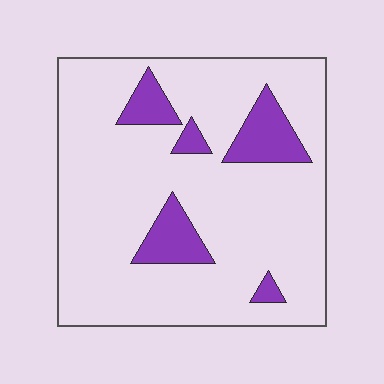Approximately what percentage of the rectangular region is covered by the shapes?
Approximately 15%.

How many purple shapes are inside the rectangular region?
5.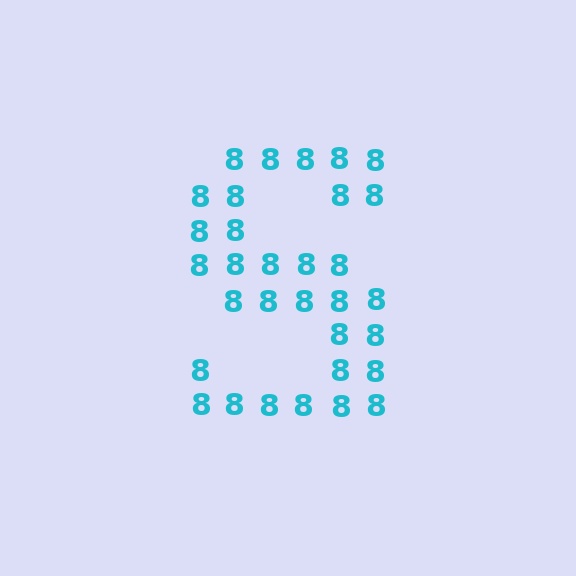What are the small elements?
The small elements are digit 8's.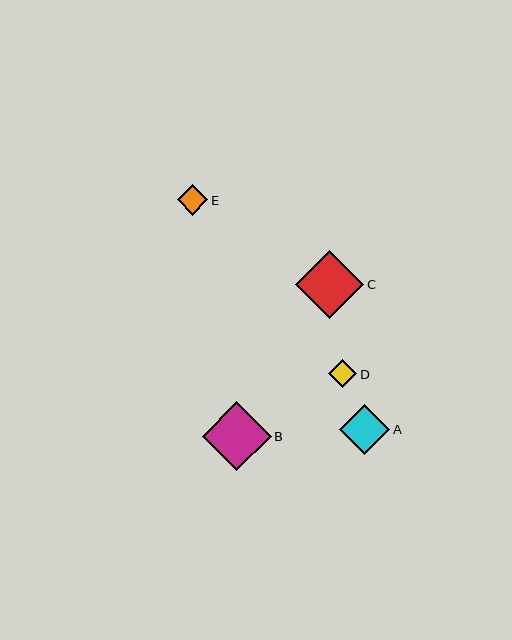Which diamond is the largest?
Diamond B is the largest with a size of approximately 69 pixels.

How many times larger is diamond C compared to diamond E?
Diamond C is approximately 2.2 times the size of diamond E.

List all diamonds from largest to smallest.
From largest to smallest: B, C, A, E, D.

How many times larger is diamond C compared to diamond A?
Diamond C is approximately 1.4 times the size of diamond A.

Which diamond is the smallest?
Diamond D is the smallest with a size of approximately 28 pixels.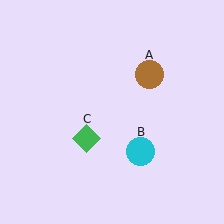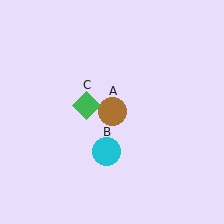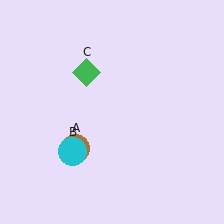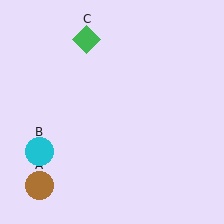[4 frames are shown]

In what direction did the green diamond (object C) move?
The green diamond (object C) moved up.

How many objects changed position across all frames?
3 objects changed position: brown circle (object A), cyan circle (object B), green diamond (object C).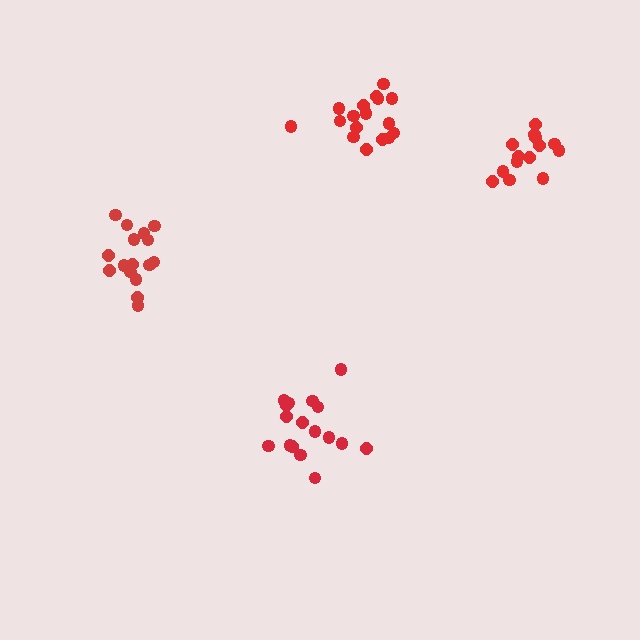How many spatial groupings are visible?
There are 4 spatial groupings.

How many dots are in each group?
Group 1: 16 dots, Group 2: 17 dots, Group 3: 14 dots, Group 4: 17 dots (64 total).